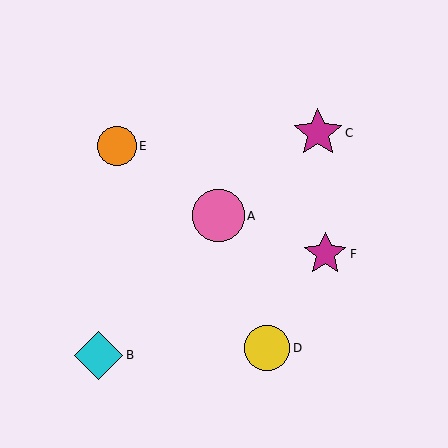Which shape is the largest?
The pink circle (labeled A) is the largest.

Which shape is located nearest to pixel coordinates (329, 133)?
The magenta star (labeled C) at (318, 133) is nearest to that location.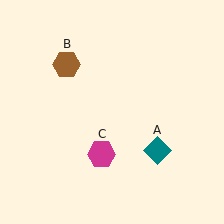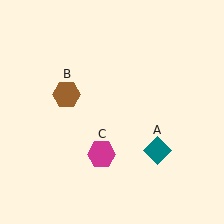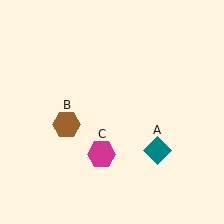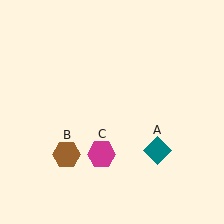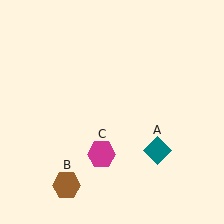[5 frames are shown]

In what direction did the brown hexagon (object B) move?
The brown hexagon (object B) moved down.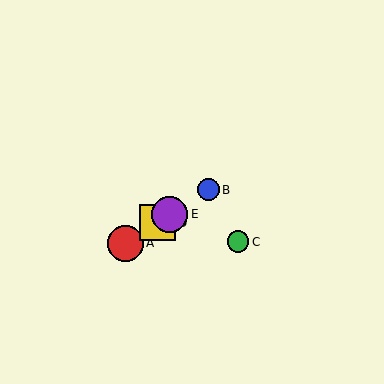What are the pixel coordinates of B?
Object B is at (208, 190).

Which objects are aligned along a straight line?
Objects A, B, D, E are aligned along a straight line.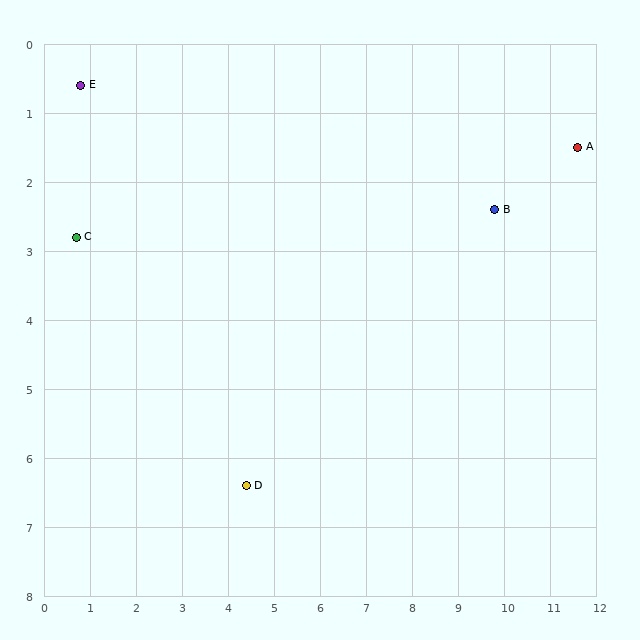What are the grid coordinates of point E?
Point E is at approximately (0.8, 0.6).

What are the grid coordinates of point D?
Point D is at approximately (4.4, 6.4).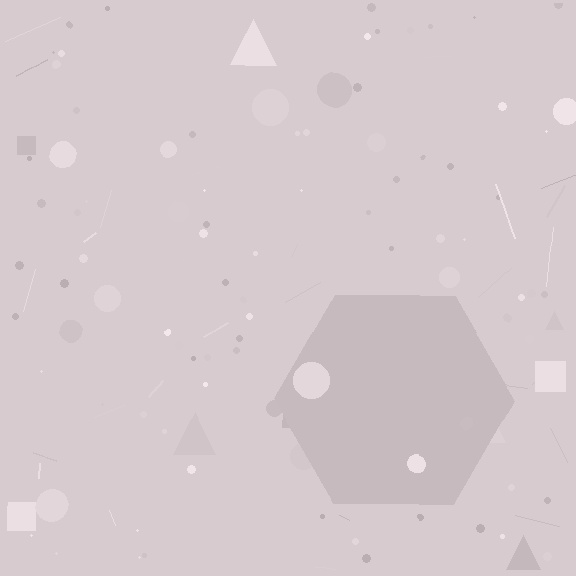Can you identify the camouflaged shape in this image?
The camouflaged shape is a hexagon.